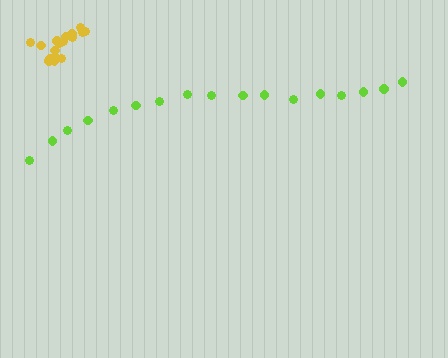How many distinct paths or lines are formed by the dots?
There are 2 distinct paths.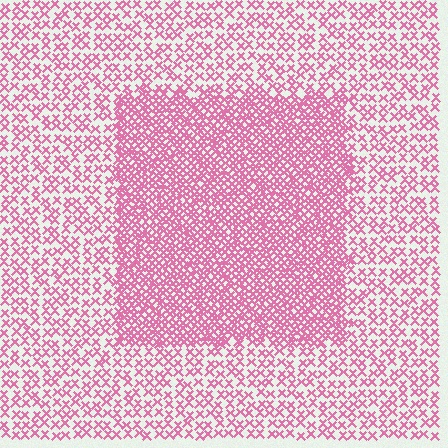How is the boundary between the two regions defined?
The boundary is defined by a change in element density (approximately 2.2x ratio). All elements are the same color, size, and shape.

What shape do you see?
I see a rectangle.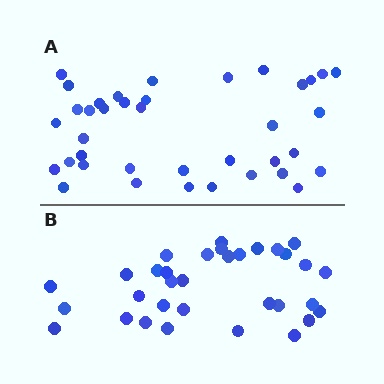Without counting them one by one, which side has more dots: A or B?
Region A (the top region) has more dots.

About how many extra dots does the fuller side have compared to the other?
Region A has about 5 more dots than region B.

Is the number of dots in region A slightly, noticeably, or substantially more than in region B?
Region A has only slightly more — the two regions are fairly close. The ratio is roughly 1.2 to 1.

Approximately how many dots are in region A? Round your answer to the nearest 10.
About 40 dots. (The exact count is 38, which rounds to 40.)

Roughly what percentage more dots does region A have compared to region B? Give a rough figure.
About 15% more.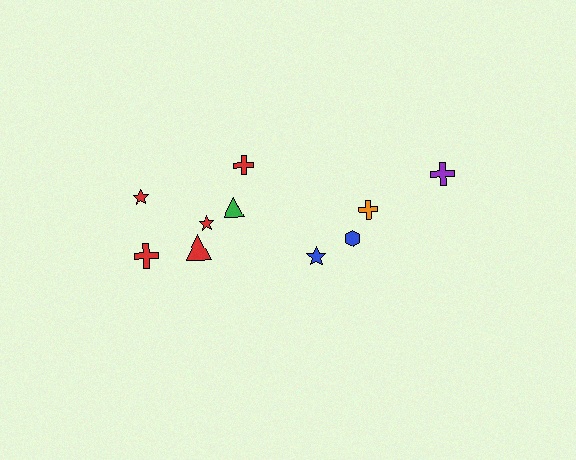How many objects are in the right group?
There are 4 objects.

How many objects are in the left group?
There are 6 objects.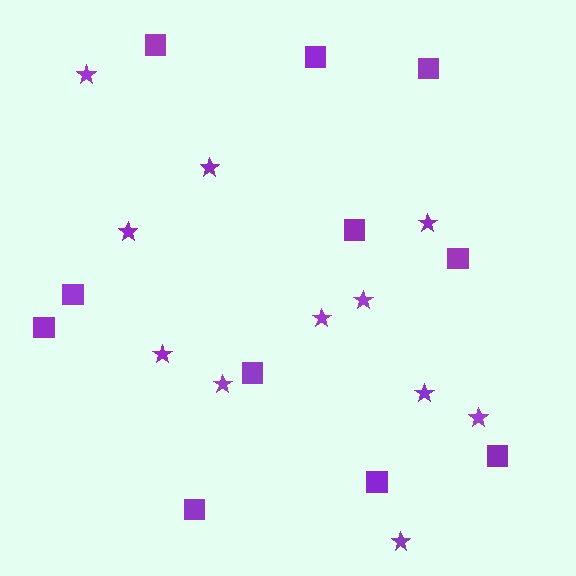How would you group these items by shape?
There are 2 groups: one group of squares (11) and one group of stars (11).